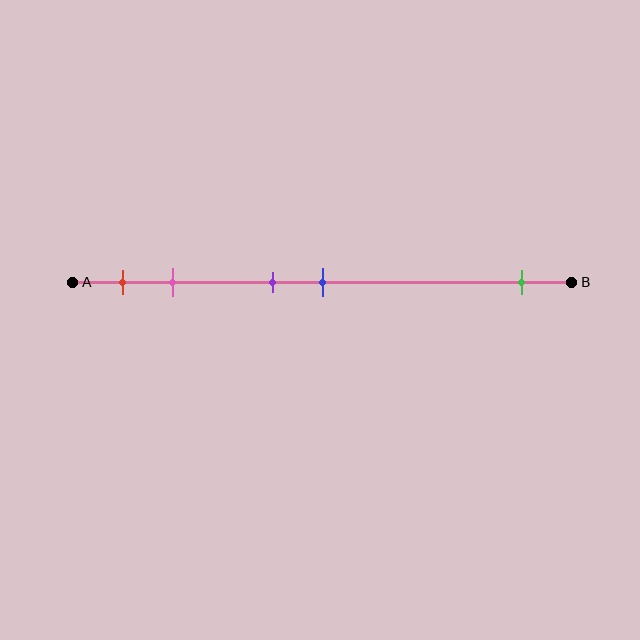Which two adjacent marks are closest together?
The purple and blue marks are the closest adjacent pair.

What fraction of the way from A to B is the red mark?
The red mark is approximately 10% (0.1) of the way from A to B.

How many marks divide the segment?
There are 5 marks dividing the segment.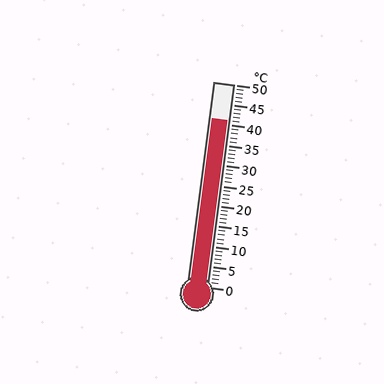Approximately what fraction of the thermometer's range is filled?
The thermometer is filled to approximately 80% of its range.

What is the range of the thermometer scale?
The thermometer scale ranges from 0°C to 50°C.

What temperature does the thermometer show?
The thermometer shows approximately 41°C.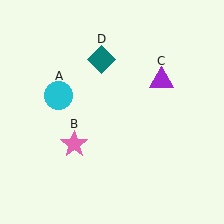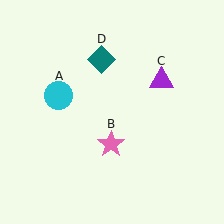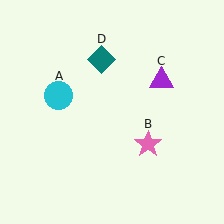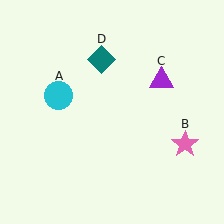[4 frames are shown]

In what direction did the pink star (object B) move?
The pink star (object B) moved right.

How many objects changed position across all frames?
1 object changed position: pink star (object B).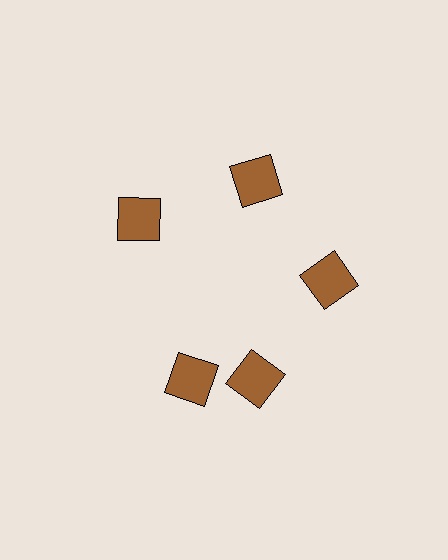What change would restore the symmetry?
The symmetry would be restored by rotating it back into even spacing with its neighbors so that all 5 squares sit at equal angles and equal distance from the center.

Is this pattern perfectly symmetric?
No. The 5 brown squares are arranged in a ring, but one element near the 8 o'clock position is rotated out of alignment along the ring, breaking the 5-fold rotational symmetry.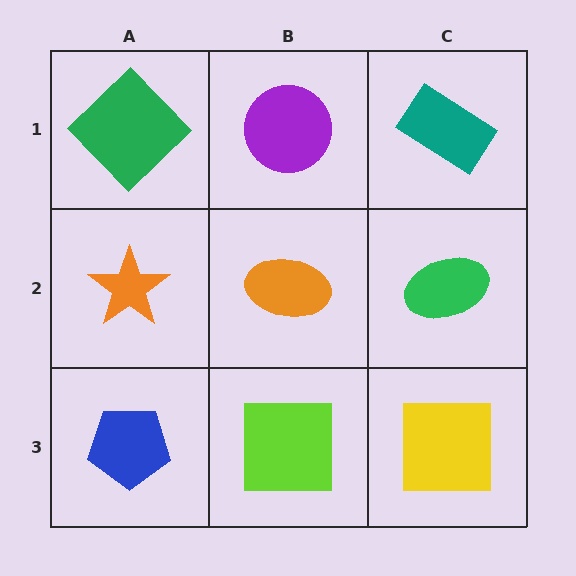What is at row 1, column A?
A green diamond.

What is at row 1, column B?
A purple circle.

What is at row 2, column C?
A green ellipse.